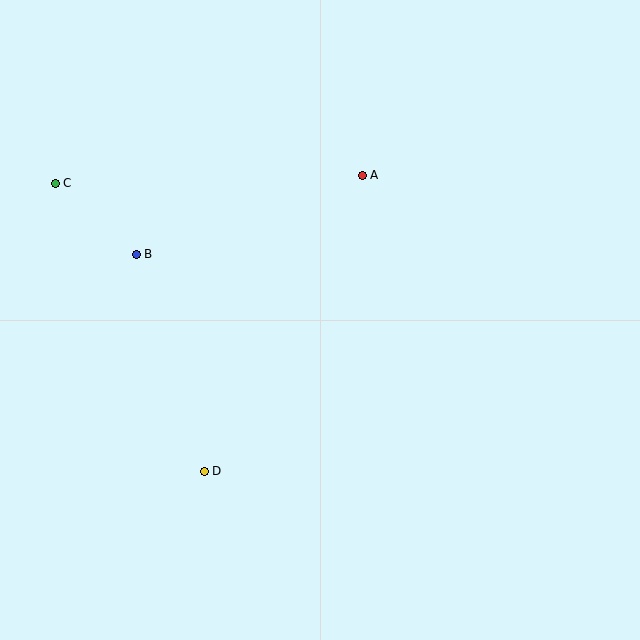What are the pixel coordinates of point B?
Point B is at (136, 254).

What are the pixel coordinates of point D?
Point D is at (204, 471).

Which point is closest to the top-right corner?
Point A is closest to the top-right corner.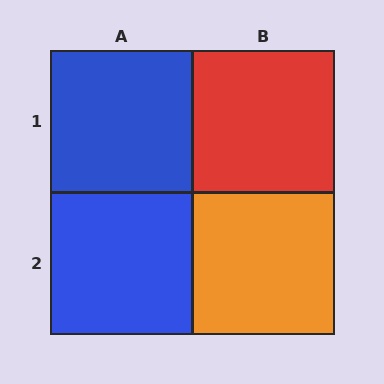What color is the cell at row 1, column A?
Blue.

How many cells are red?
1 cell is red.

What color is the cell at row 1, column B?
Red.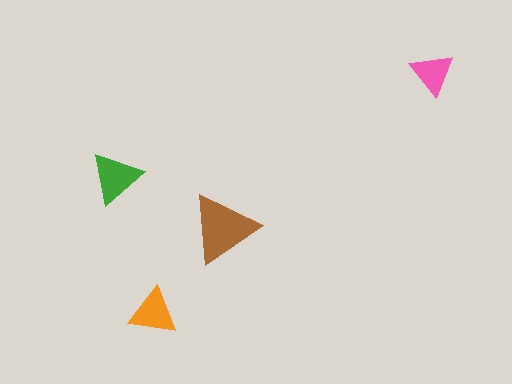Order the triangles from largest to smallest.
the brown one, the green one, the orange one, the pink one.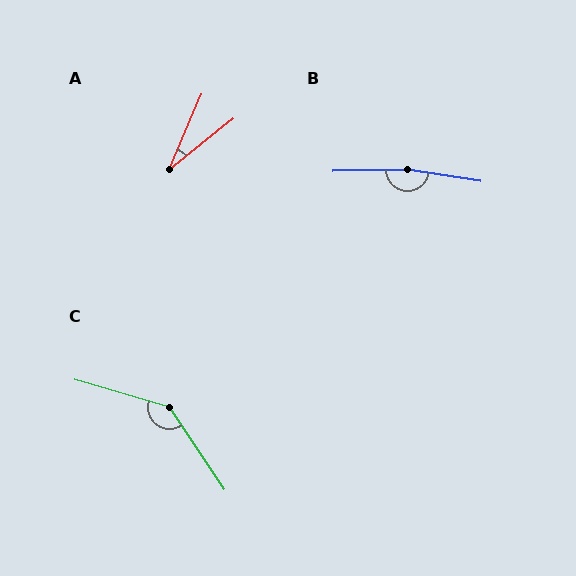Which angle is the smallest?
A, at approximately 28 degrees.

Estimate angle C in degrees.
Approximately 140 degrees.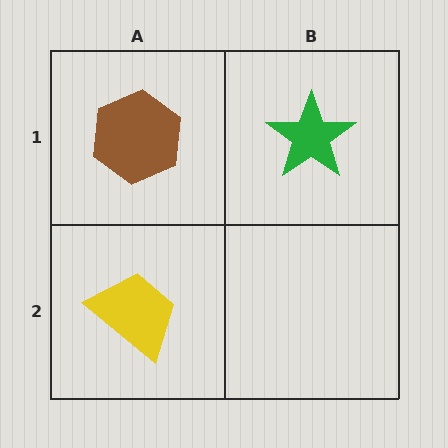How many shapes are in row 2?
1 shape.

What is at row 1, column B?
A green star.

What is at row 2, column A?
A yellow trapezoid.